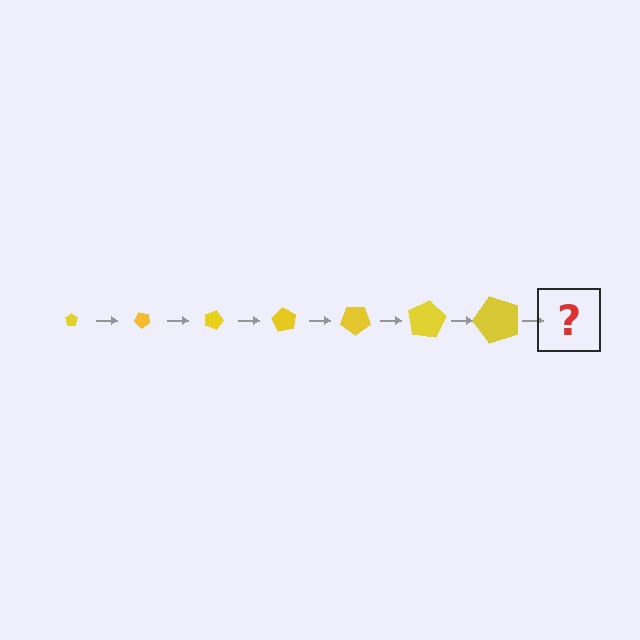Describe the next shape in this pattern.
It should be a pentagon, larger than the previous one and rotated 315 degrees from the start.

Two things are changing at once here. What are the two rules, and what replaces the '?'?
The two rules are that the pentagon grows larger each step and it rotates 45 degrees each step. The '?' should be a pentagon, larger than the previous one and rotated 315 degrees from the start.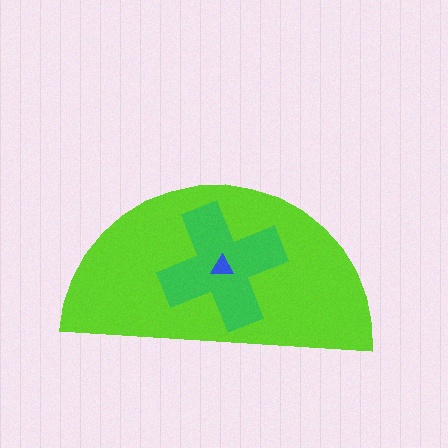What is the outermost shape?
The lime semicircle.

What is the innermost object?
The blue triangle.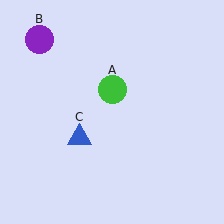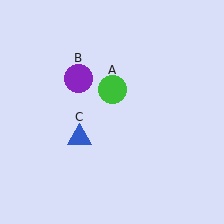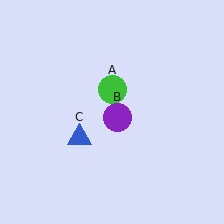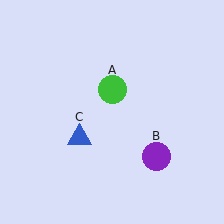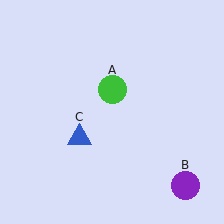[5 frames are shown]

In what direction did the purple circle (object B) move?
The purple circle (object B) moved down and to the right.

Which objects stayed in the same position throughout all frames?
Green circle (object A) and blue triangle (object C) remained stationary.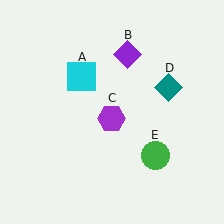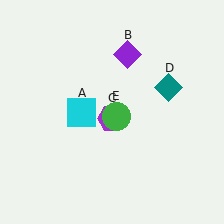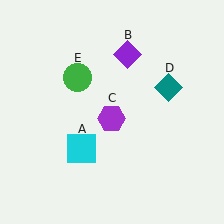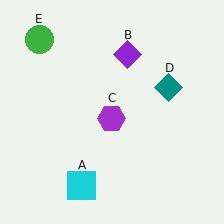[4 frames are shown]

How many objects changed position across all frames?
2 objects changed position: cyan square (object A), green circle (object E).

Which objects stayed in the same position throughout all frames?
Purple diamond (object B) and purple hexagon (object C) and teal diamond (object D) remained stationary.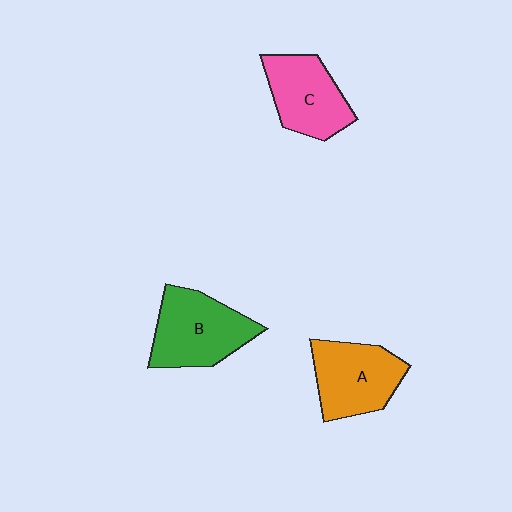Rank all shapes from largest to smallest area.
From largest to smallest: B (green), A (orange), C (pink).